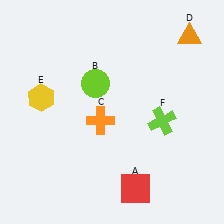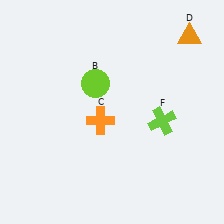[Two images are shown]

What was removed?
The yellow hexagon (E), the red square (A) were removed in Image 2.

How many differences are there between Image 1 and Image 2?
There are 2 differences between the two images.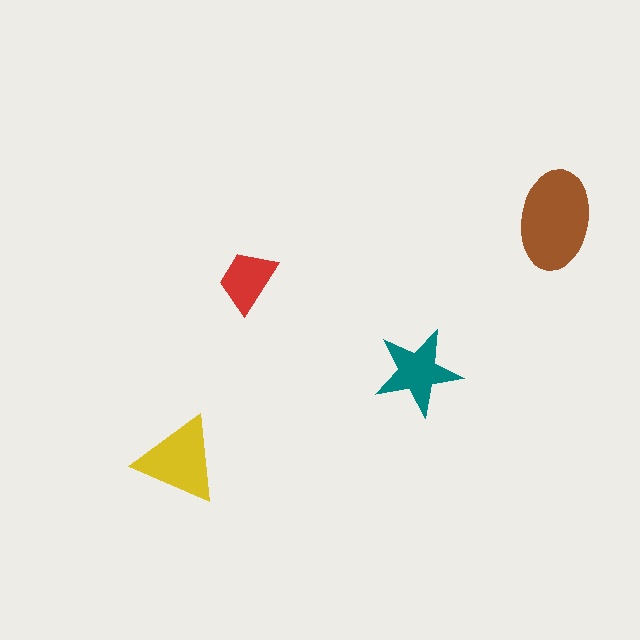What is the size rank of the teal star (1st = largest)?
3rd.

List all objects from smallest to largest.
The red trapezoid, the teal star, the yellow triangle, the brown ellipse.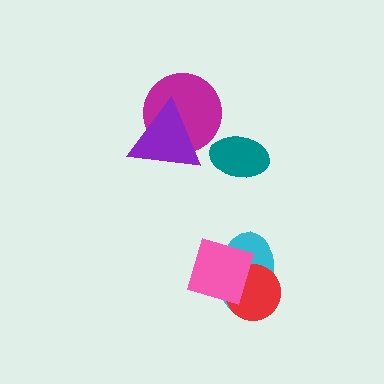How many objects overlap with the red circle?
2 objects overlap with the red circle.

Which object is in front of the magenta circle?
The purple triangle is in front of the magenta circle.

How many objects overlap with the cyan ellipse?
2 objects overlap with the cyan ellipse.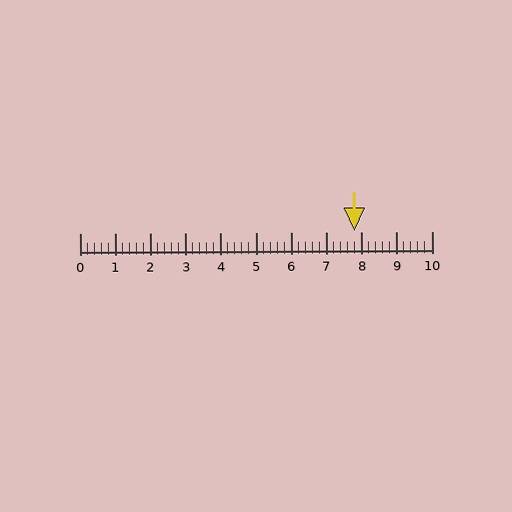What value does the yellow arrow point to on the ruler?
The yellow arrow points to approximately 7.8.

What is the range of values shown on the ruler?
The ruler shows values from 0 to 10.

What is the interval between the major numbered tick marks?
The major tick marks are spaced 1 units apart.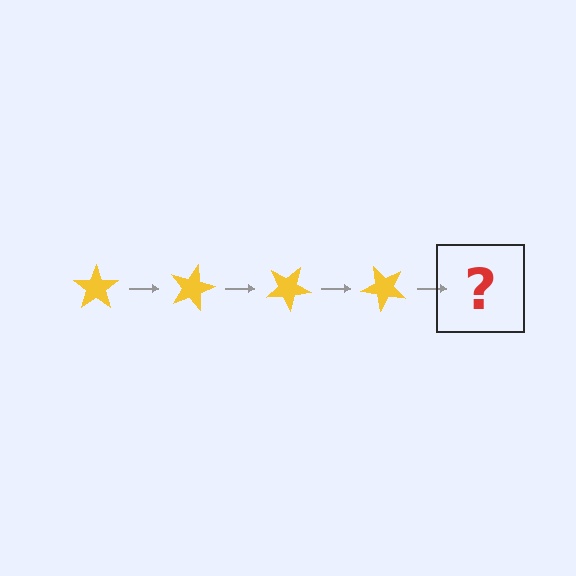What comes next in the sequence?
The next element should be a yellow star rotated 60 degrees.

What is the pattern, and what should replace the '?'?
The pattern is that the star rotates 15 degrees each step. The '?' should be a yellow star rotated 60 degrees.